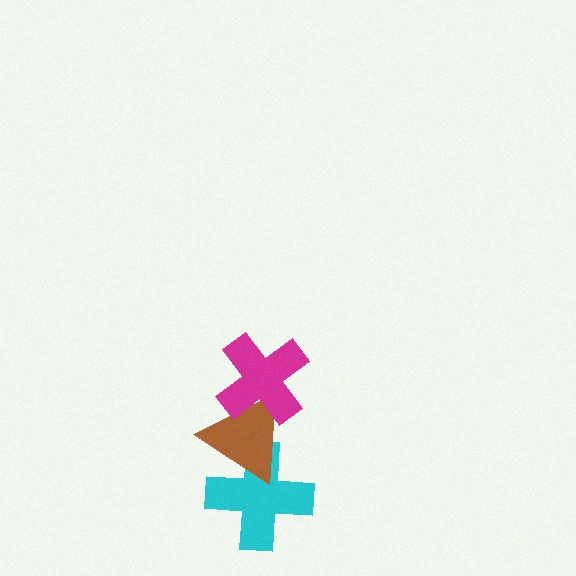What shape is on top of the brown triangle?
The magenta cross is on top of the brown triangle.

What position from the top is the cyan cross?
The cyan cross is 3rd from the top.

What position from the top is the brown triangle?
The brown triangle is 2nd from the top.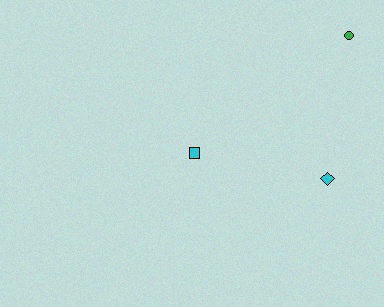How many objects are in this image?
There are 3 objects.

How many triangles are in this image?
There are no triangles.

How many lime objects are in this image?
There are no lime objects.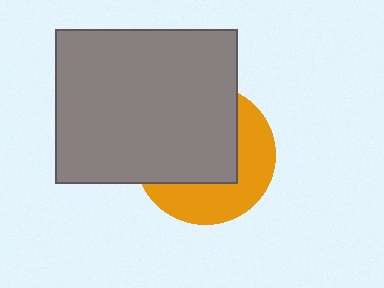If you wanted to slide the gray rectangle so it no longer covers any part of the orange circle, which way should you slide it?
Slide it toward the upper-left — that is the most direct way to separate the two shapes.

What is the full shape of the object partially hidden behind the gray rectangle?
The partially hidden object is an orange circle.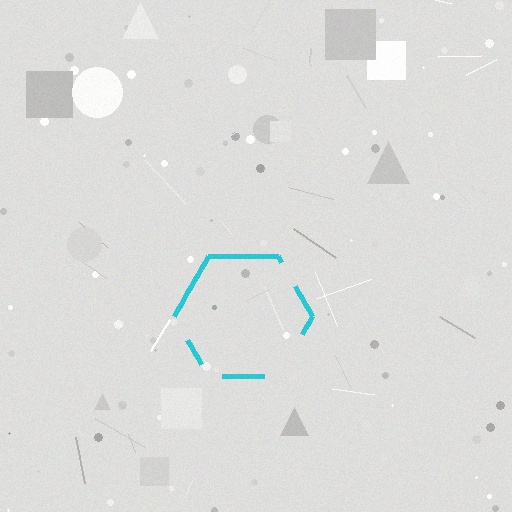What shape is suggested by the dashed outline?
The dashed outline suggests a hexagon.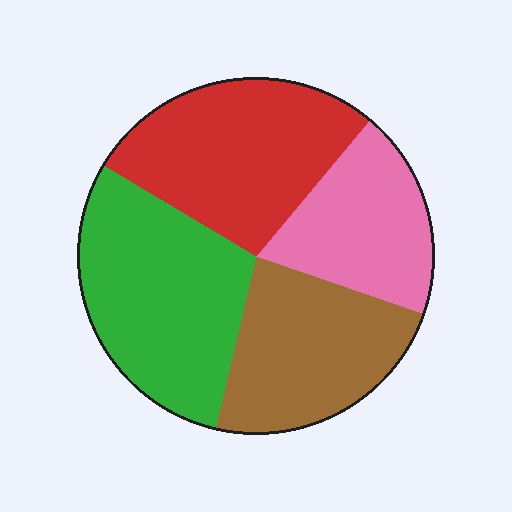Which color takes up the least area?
Pink, at roughly 20%.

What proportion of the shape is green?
Green covers around 30% of the shape.